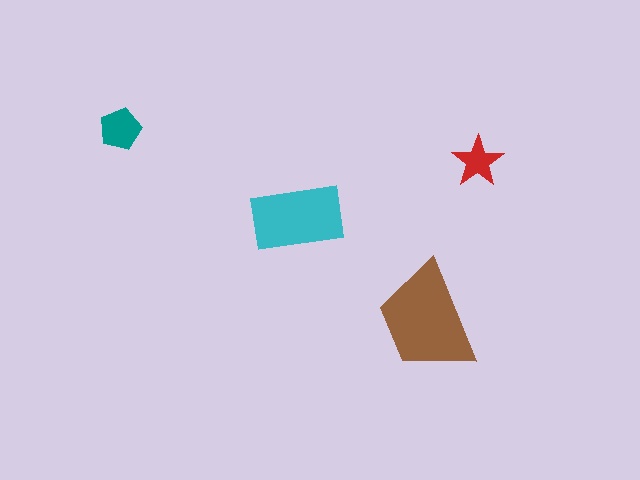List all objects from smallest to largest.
The red star, the teal pentagon, the cyan rectangle, the brown trapezoid.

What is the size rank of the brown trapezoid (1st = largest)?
1st.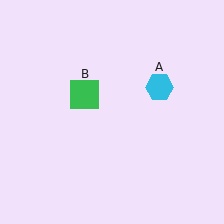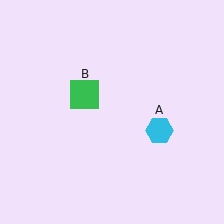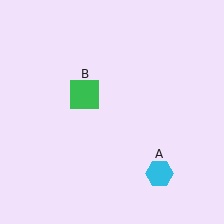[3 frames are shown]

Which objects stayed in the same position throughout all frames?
Green square (object B) remained stationary.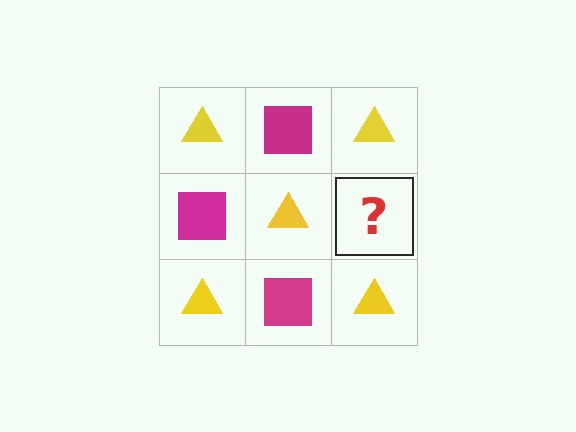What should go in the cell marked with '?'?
The missing cell should contain a magenta square.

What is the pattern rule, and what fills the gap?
The rule is that it alternates yellow triangle and magenta square in a checkerboard pattern. The gap should be filled with a magenta square.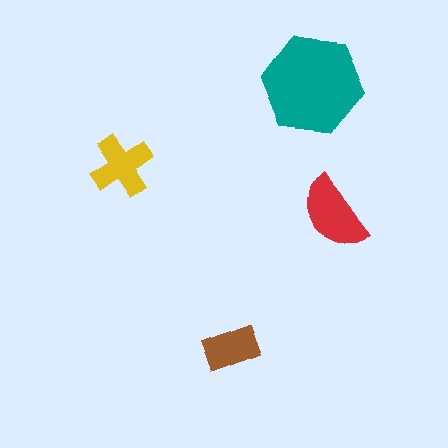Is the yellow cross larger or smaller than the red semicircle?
Smaller.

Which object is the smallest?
The brown rectangle.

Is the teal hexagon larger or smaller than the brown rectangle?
Larger.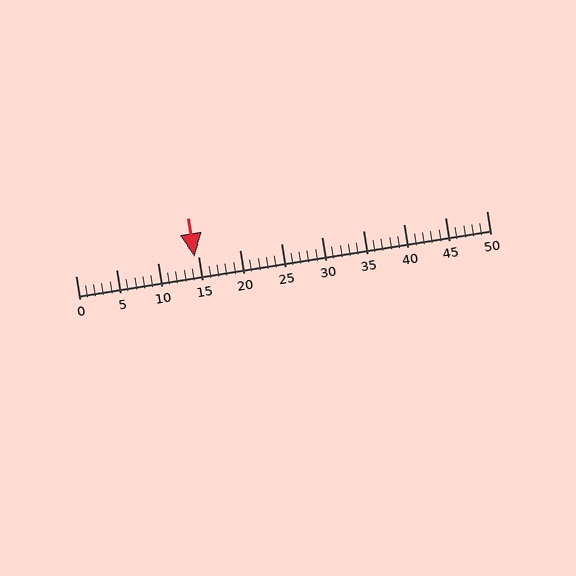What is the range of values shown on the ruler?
The ruler shows values from 0 to 50.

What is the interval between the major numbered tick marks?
The major tick marks are spaced 5 units apart.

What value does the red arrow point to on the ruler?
The red arrow points to approximately 14.